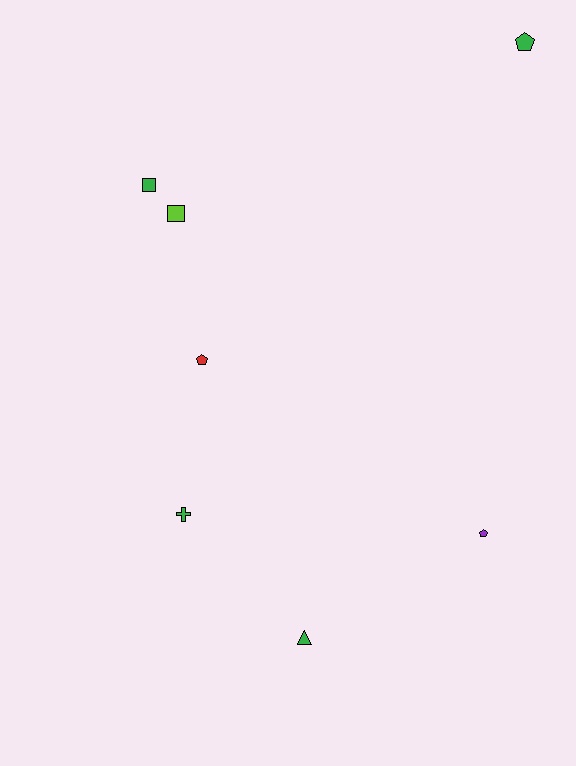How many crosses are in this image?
There is 1 cross.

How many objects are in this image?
There are 7 objects.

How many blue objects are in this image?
There are no blue objects.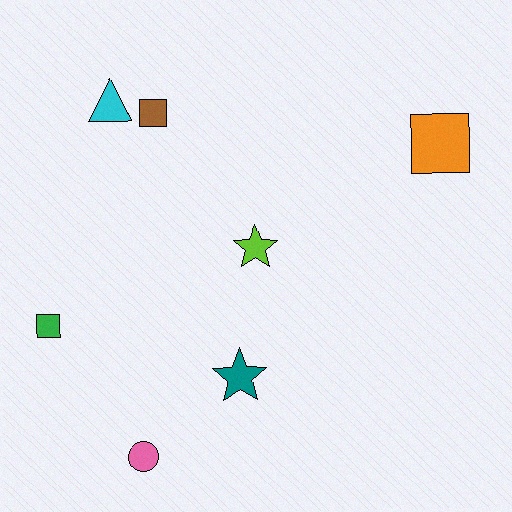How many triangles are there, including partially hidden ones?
There is 1 triangle.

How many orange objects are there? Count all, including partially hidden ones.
There is 1 orange object.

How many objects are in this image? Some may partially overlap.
There are 7 objects.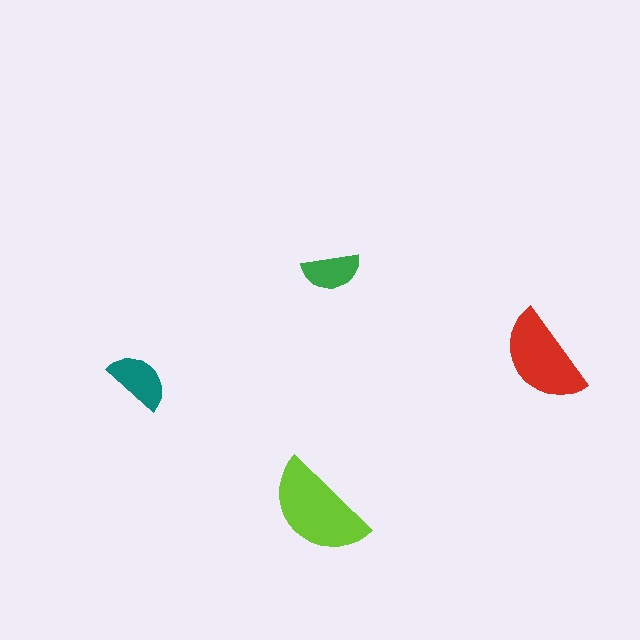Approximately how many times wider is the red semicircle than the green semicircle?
About 1.5 times wider.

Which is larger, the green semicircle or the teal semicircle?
The teal one.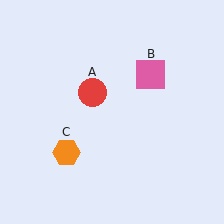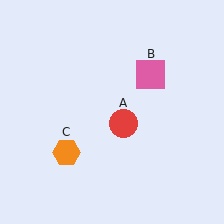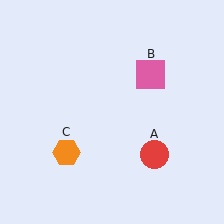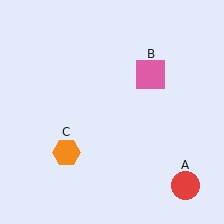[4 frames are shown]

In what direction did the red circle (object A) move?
The red circle (object A) moved down and to the right.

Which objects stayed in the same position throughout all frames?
Pink square (object B) and orange hexagon (object C) remained stationary.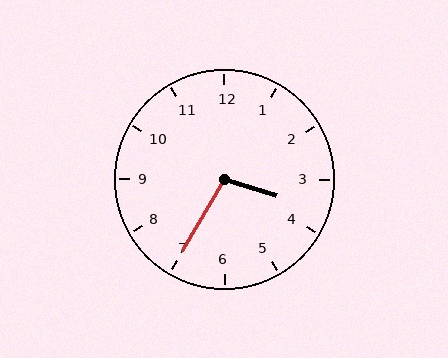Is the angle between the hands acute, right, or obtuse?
It is obtuse.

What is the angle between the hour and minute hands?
Approximately 102 degrees.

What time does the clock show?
3:35.